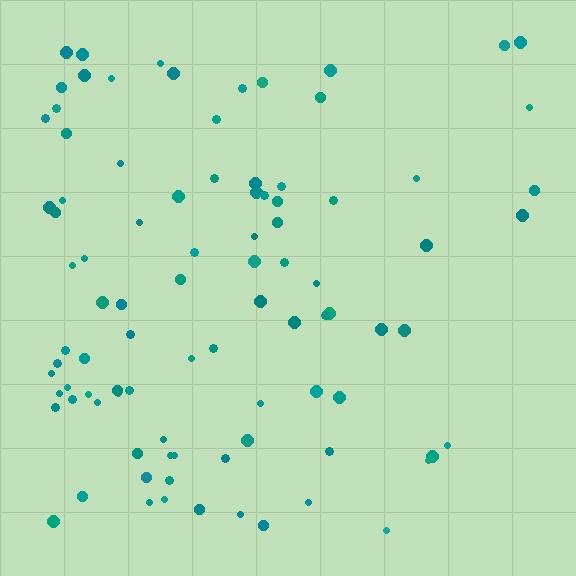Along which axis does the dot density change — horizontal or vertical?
Horizontal.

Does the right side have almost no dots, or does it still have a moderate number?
Still a moderate number, just noticeably fewer than the left.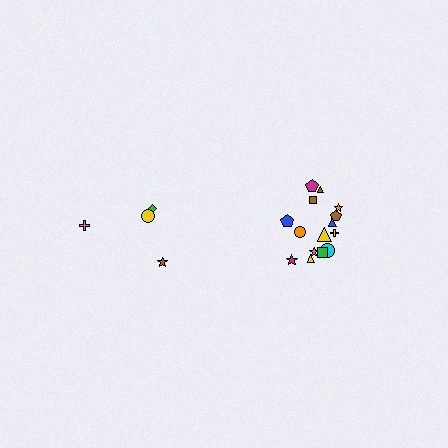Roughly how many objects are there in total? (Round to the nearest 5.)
Roughly 20 objects in total.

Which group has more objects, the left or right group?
The right group.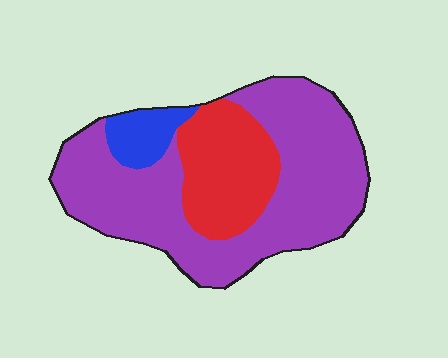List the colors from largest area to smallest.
From largest to smallest: purple, red, blue.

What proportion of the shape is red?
Red covers around 25% of the shape.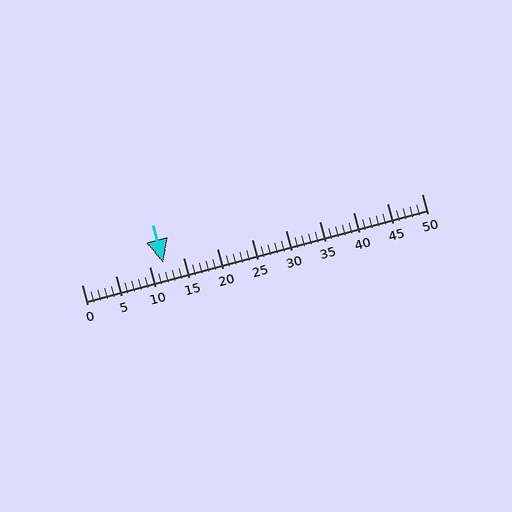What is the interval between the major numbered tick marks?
The major tick marks are spaced 5 units apart.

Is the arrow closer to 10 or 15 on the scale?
The arrow is closer to 10.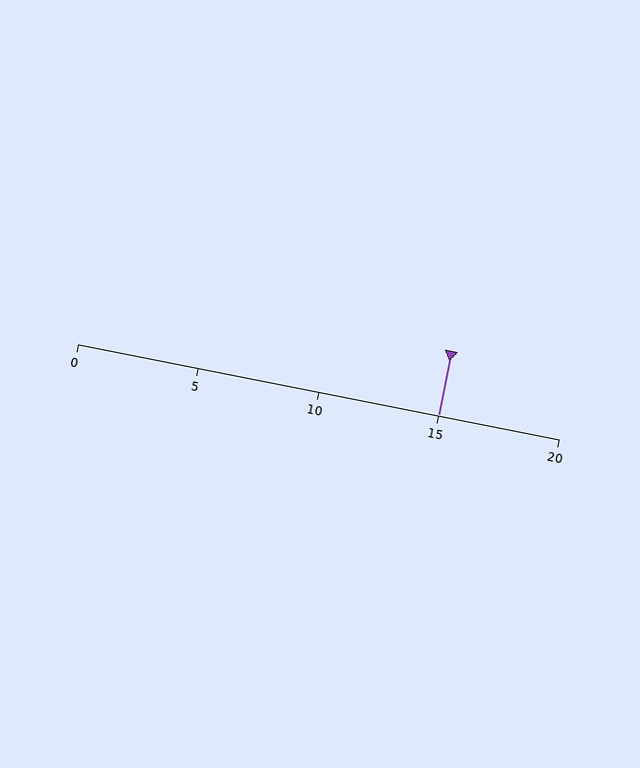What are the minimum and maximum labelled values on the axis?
The axis runs from 0 to 20.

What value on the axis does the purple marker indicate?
The marker indicates approximately 15.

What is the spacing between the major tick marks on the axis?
The major ticks are spaced 5 apart.